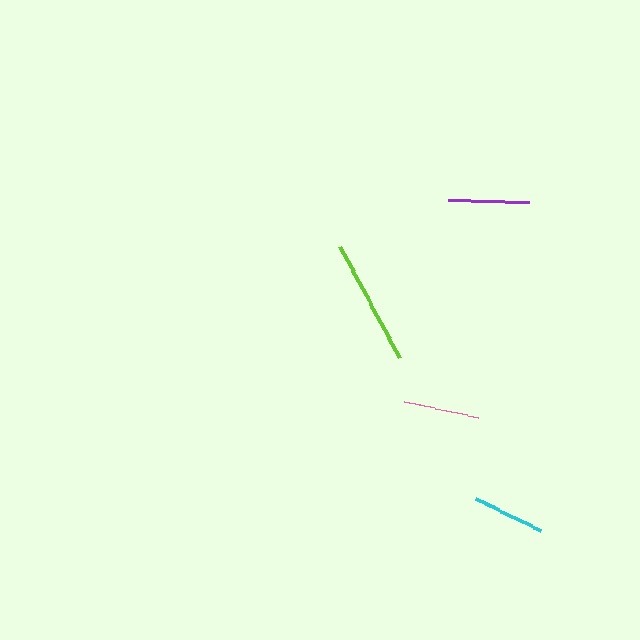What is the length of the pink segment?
The pink segment is approximately 76 pixels long.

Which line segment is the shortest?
The cyan line is the shortest at approximately 72 pixels.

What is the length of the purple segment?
The purple segment is approximately 81 pixels long.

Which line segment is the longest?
The lime line is the longest at approximately 127 pixels.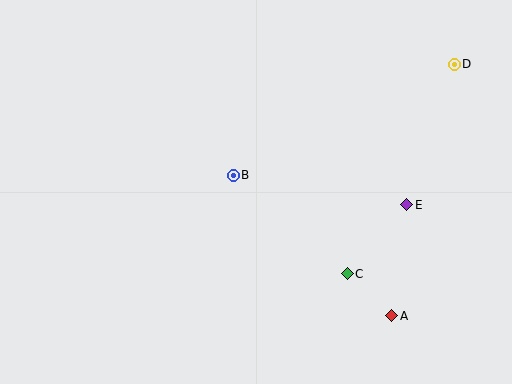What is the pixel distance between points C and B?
The distance between C and B is 150 pixels.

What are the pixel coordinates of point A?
Point A is at (392, 316).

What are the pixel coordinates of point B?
Point B is at (233, 175).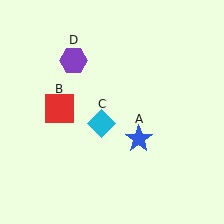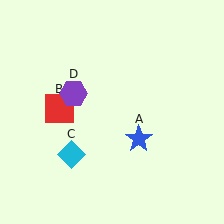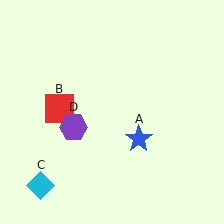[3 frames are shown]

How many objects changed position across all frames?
2 objects changed position: cyan diamond (object C), purple hexagon (object D).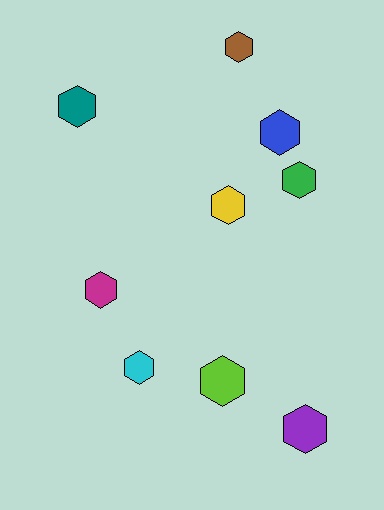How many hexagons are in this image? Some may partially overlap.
There are 9 hexagons.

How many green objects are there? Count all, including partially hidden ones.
There is 1 green object.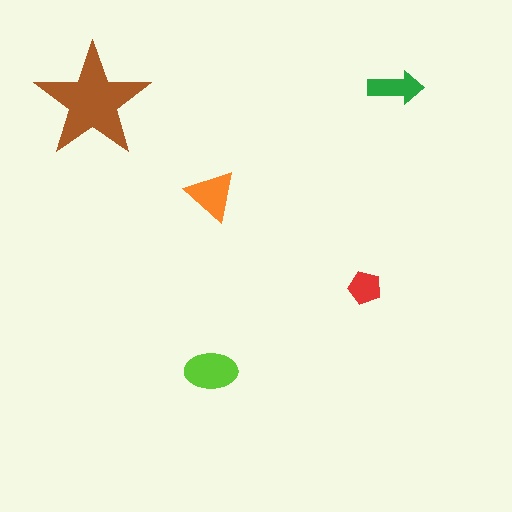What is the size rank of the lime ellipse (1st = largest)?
2nd.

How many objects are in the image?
There are 5 objects in the image.